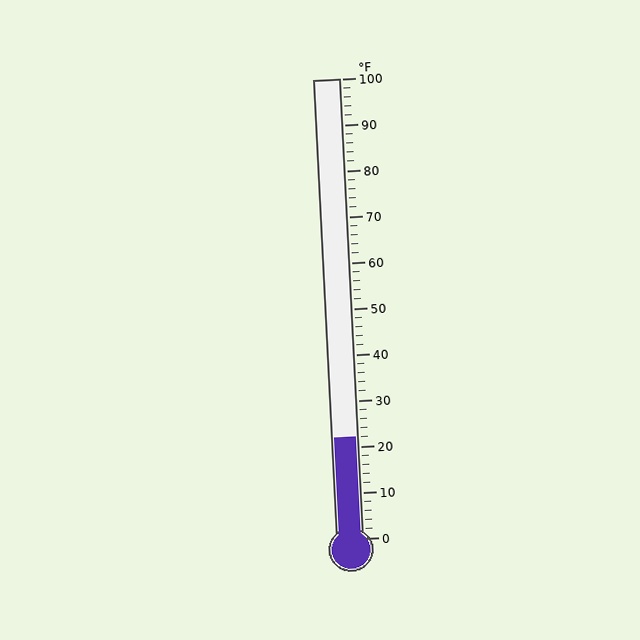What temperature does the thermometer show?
The thermometer shows approximately 22°F.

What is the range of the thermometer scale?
The thermometer scale ranges from 0°F to 100°F.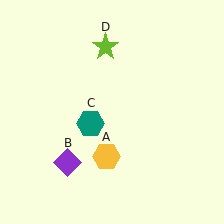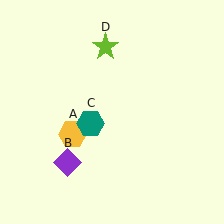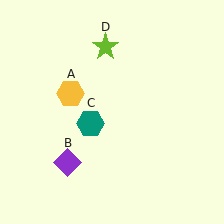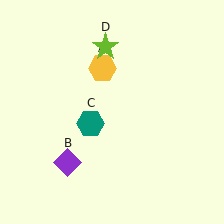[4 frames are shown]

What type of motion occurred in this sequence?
The yellow hexagon (object A) rotated clockwise around the center of the scene.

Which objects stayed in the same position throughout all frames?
Purple diamond (object B) and teal hexagon (object C) and lime star (object D) remained stationary.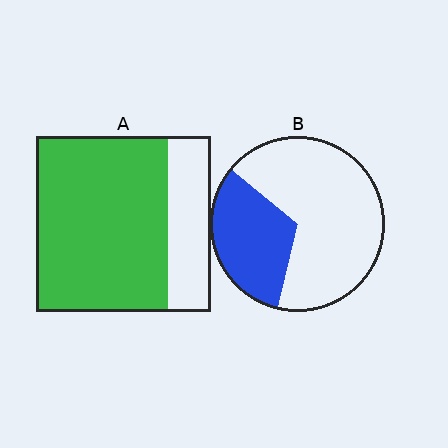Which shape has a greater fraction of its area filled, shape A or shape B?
Shape A.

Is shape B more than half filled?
No.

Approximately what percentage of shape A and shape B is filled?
A is approximately 75% and B is approximately 30%.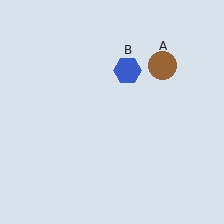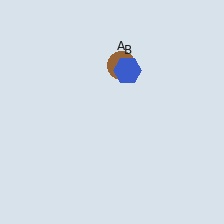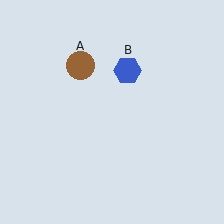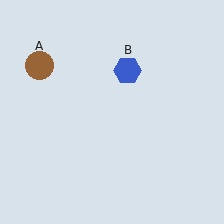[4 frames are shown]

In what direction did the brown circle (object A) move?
The brown circle (object A) moved left.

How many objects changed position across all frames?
1 object changed position: brown circle (object A).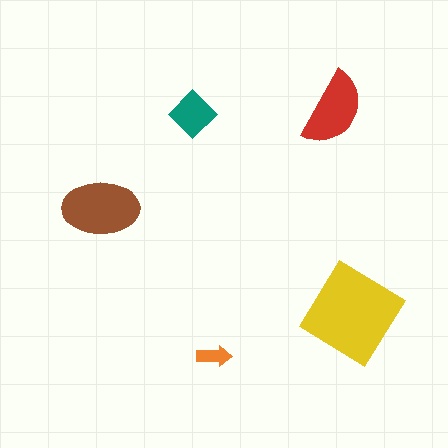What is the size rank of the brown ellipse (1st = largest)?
2nd.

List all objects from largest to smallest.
The yellow diamond, the brown ellipse, the red semicircle, the teal diamond, the orange arrow.